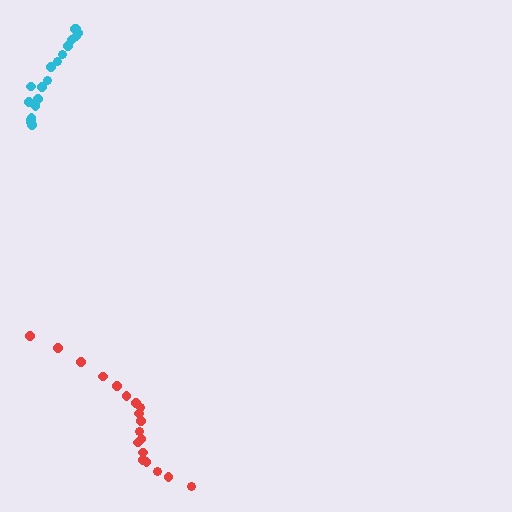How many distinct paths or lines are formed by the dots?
There are 2 distinct paths.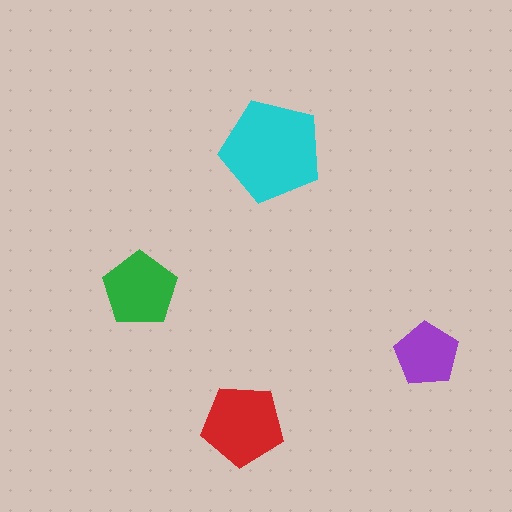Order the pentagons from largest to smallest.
the cyan one, the red one, the green one, the purple one.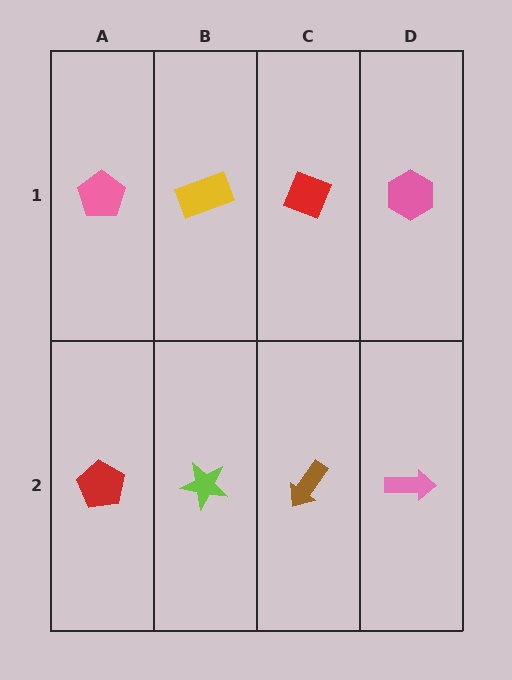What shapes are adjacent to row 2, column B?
A yellow rectangle (row 1, column B), a red pentagon (row 2, column A), a brown arrow (row 2, column C).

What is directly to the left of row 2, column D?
A brown arrow.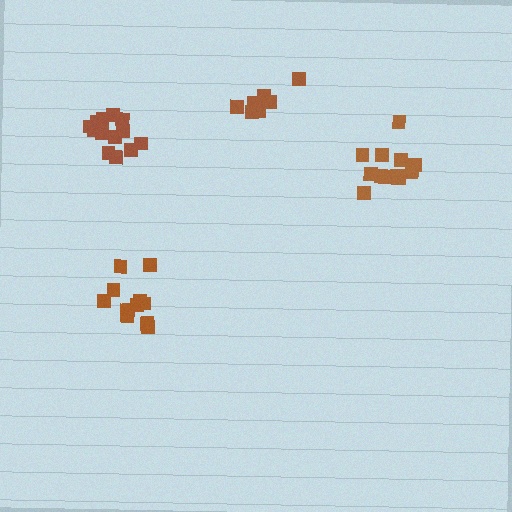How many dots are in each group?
Group 1: 13 dots, Group 2: 8 dots, Group 3: 13 dots, Group 4: 13 dots (47 total).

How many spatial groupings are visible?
There are 4 spatial groupings.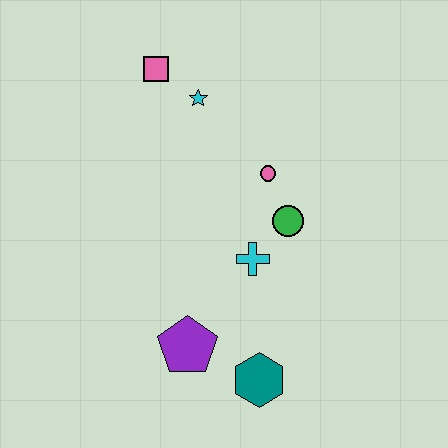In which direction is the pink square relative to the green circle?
The pink square is above the green circle.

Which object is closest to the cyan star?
The pink square is closest to the cyan star.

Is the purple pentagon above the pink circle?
No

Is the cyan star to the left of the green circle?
Yes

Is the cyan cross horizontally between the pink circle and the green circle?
No